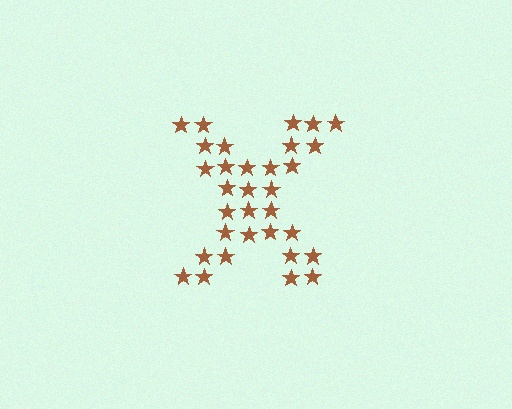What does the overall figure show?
The overall figure shows the letter X.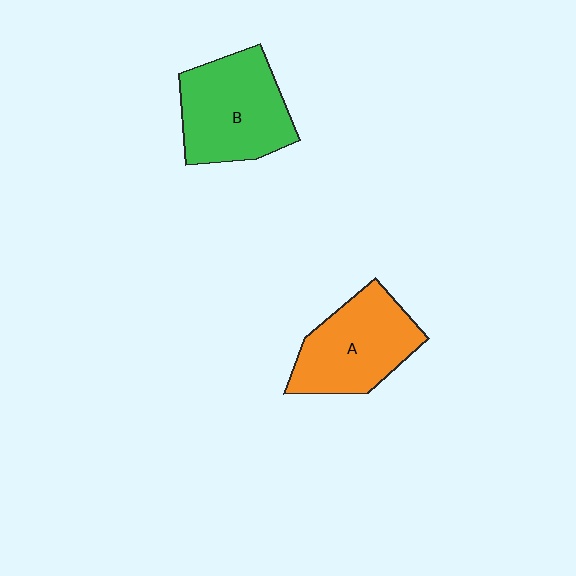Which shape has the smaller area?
Shape A (orange).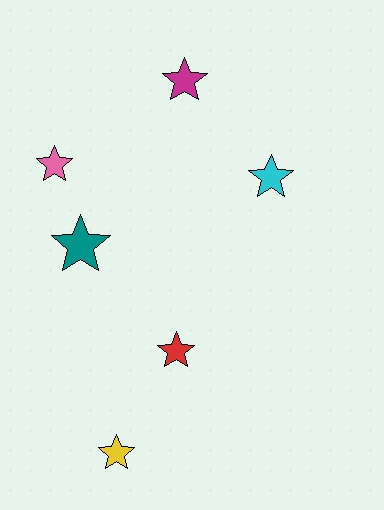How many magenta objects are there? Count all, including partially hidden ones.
There is 1 magenta object.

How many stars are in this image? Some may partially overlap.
There are 6 stars.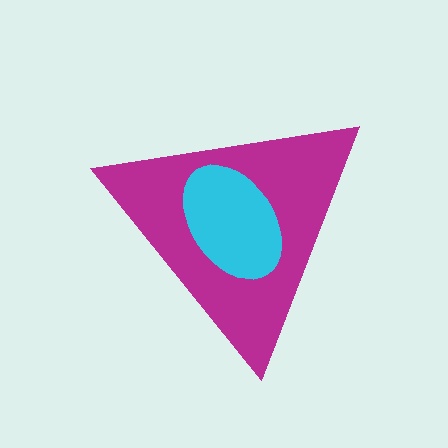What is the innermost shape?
The cyan ellipse.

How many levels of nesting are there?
2.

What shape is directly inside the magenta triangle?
The cyan ellipse.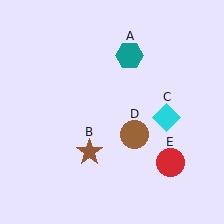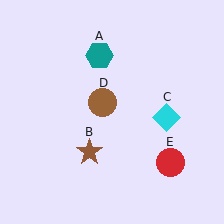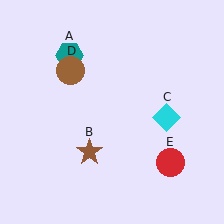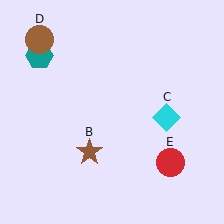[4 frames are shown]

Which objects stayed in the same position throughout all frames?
Brown star (object B) and cyan diamond (object C) and red circle (object E) remained stationary.